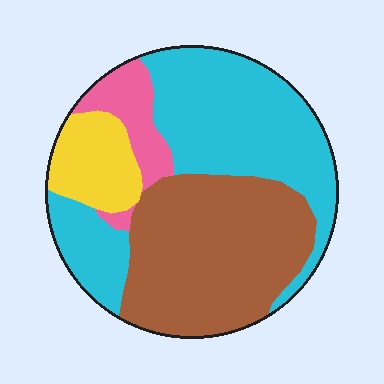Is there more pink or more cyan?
Cyan.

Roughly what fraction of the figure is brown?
Brown covers roughly 40% of the figure.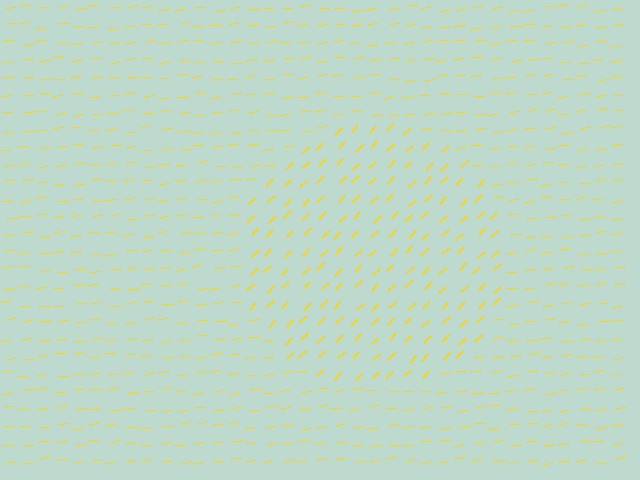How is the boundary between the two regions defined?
The boundary is defined purely by a change in line orientation (approximately 35 degrees difference). All lines are the same color and thickness.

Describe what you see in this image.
The image is filled with small yellow line segments. A circle region in the image has lines oriented differently from the surrounding lines, creating a visible texture boundary.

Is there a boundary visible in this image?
Yes, there is a texture boundary formed by a change in line orientation.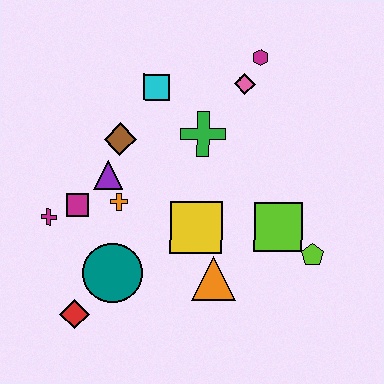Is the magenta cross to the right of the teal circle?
No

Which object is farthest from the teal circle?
The magenta hexagon is farthest from the teal circle.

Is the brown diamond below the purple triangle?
No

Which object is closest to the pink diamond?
The magenta hexagon is closest to the pink diamond.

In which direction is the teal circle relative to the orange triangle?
The teal circle is to the left of the orange triangle.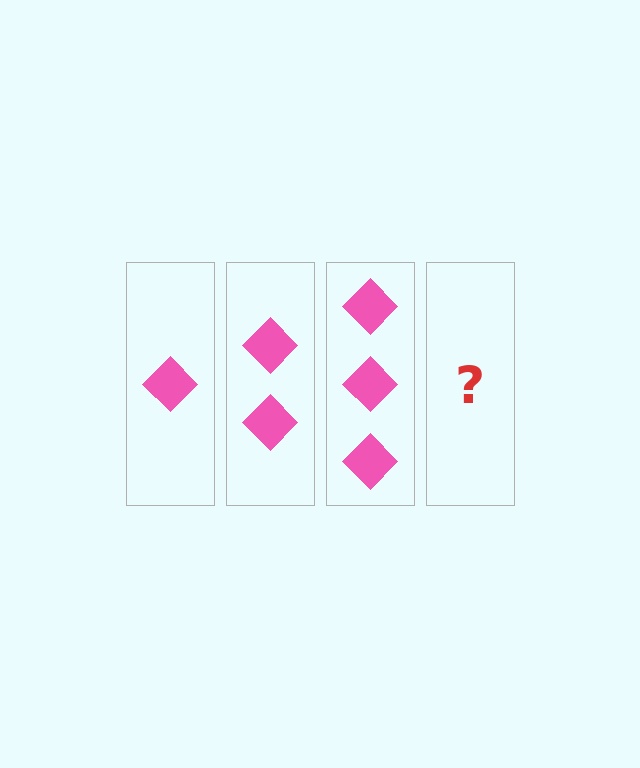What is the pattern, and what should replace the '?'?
The pattern is that each step adds one more diamond. The '?' should be 4 diamonds.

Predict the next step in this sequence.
The next step is 4 diamonds.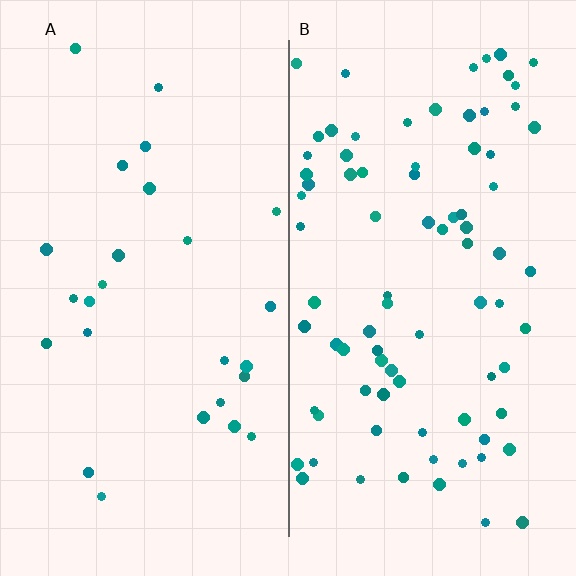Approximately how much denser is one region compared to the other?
Approximately 3.2× — region B over region A.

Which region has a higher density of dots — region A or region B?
B (the right).